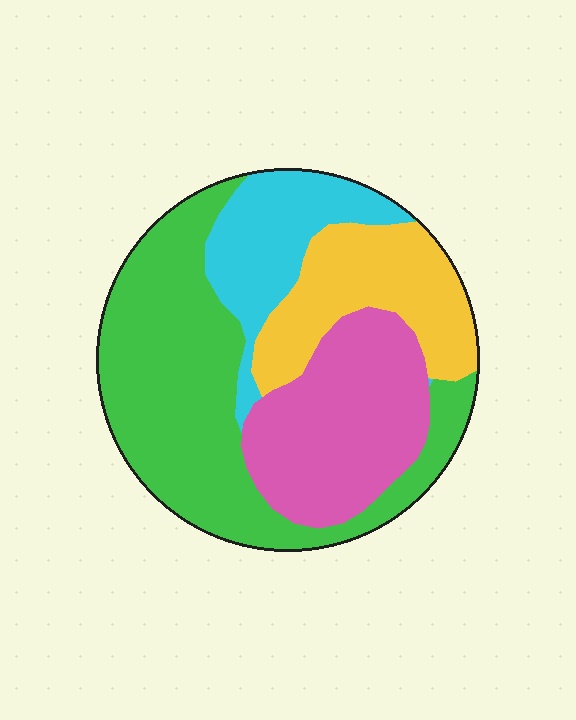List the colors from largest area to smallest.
From largest to smallest: green, pink, yellow, cyan.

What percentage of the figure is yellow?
Yellow takes up about one fifth (1/5) of the figure.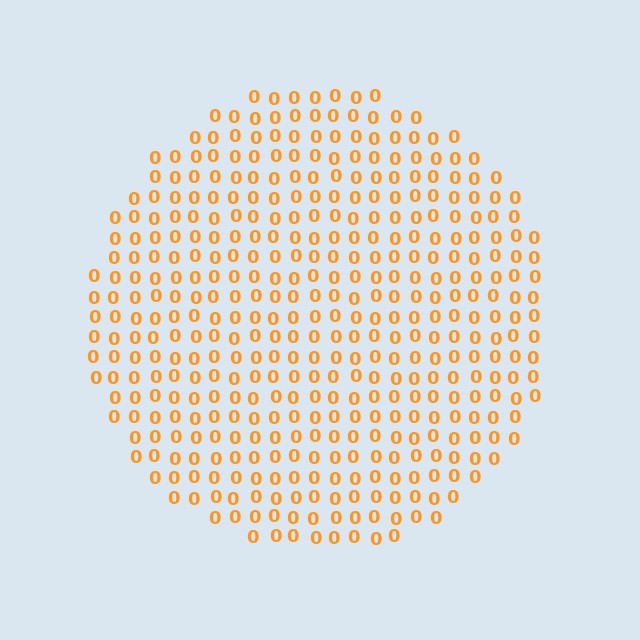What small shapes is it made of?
It is made of small digit 0's.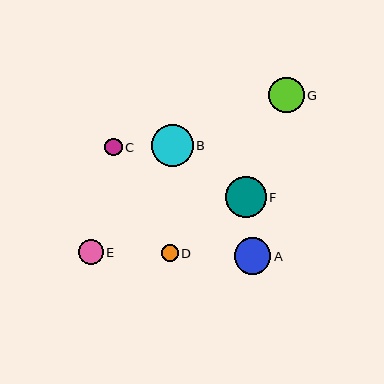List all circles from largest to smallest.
From largest to smallest: B, F, A, G, E, C, D.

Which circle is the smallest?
Circle D is the smallest with a size of approximately 17 pixels.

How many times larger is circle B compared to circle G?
Circle B is approximately 1.2 times the size of circle G.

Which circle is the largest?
Circle B is the largest with a size of approximately 42 pixels.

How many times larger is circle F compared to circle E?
Circle F is approximately 1.6 times the size of circle E.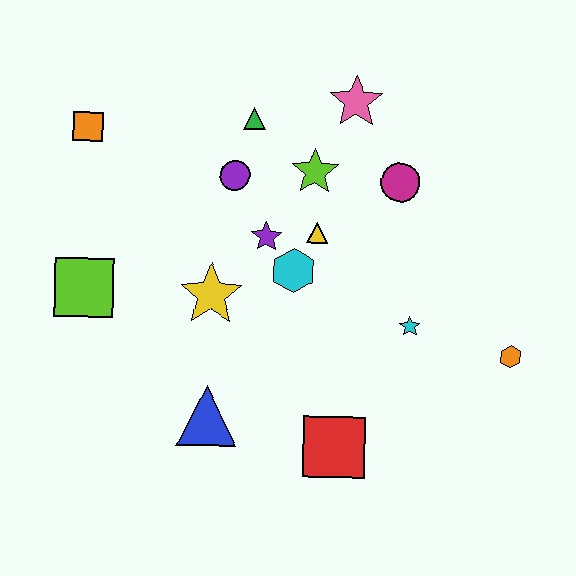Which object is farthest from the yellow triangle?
The orange square is farthest from the yellow triangle.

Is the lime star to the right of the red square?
No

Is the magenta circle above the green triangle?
No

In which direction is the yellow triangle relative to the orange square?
The yellow triangle is to the right of the orange square.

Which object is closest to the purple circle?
The green triangle is closest to the purple circle.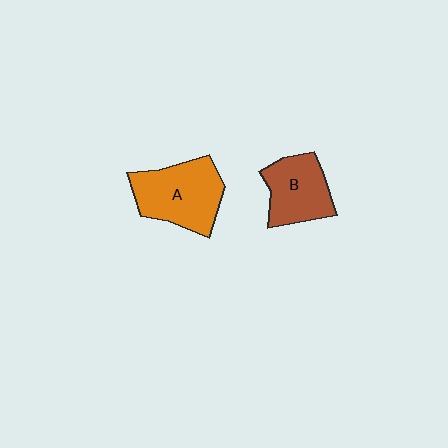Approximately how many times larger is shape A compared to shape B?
Approximately 1.3 times.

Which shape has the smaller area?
Shape B (brown).